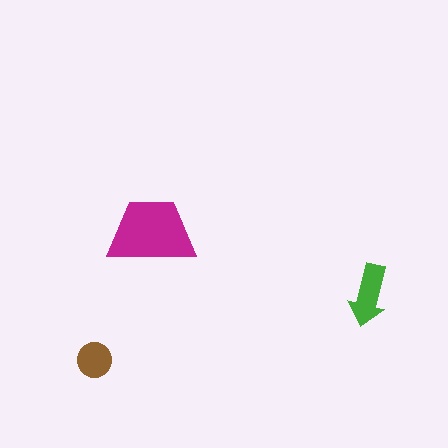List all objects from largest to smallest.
The magenta trapezoid, the green arrow, the brown circle.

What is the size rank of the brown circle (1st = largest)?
3rd.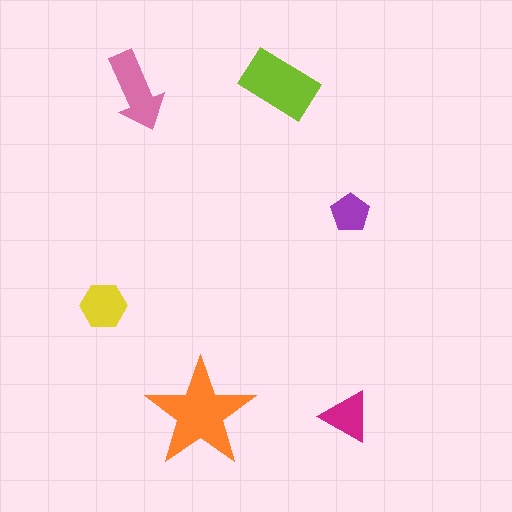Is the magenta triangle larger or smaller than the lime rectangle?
Smaller.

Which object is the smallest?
The purple pentagon.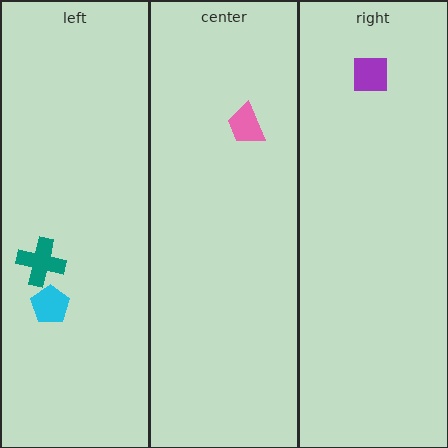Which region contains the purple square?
The right region.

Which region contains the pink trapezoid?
The center region.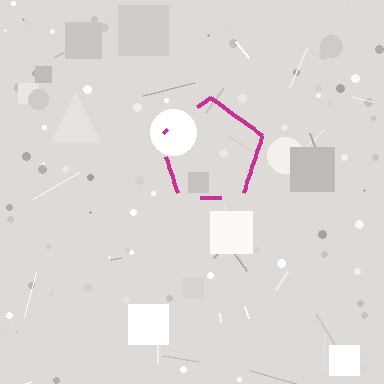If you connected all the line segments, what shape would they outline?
They would outline a pentagon.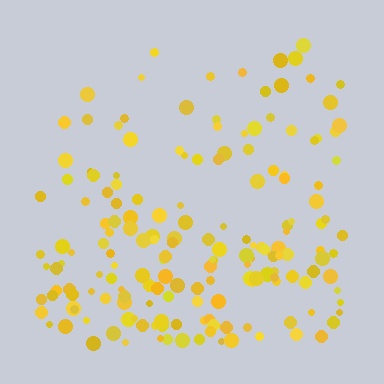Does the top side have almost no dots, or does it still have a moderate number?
Still a moderate number, just noticeably fewer than the bottom.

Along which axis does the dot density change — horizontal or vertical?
Vertical.